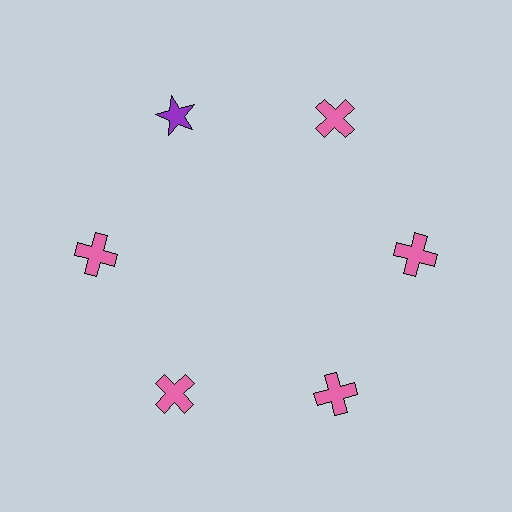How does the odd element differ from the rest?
It differs in both color (purple instead of pink) and shape (star instead of cross).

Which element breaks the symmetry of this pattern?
The purple star at roughly the 11 o'clock position breaks the symmetry. All other shapes are pink crosses.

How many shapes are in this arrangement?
There are 6 shapes arranged in a ring pattern.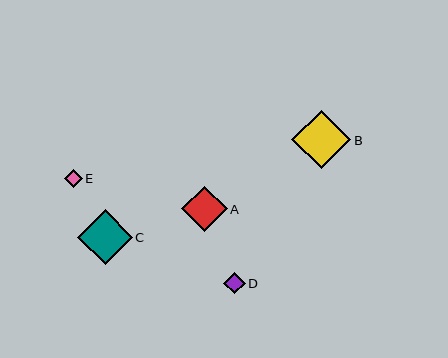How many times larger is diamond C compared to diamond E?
Diamond C is approximately 3.0 times the size of diamond E.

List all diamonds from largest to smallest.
From largest to smallest: B, C, A, D, E.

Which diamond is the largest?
Diamond B is the largest with a size of approximately 59 pixels.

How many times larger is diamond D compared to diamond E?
Diamond D is approximately 1.2 times the size of diamond E.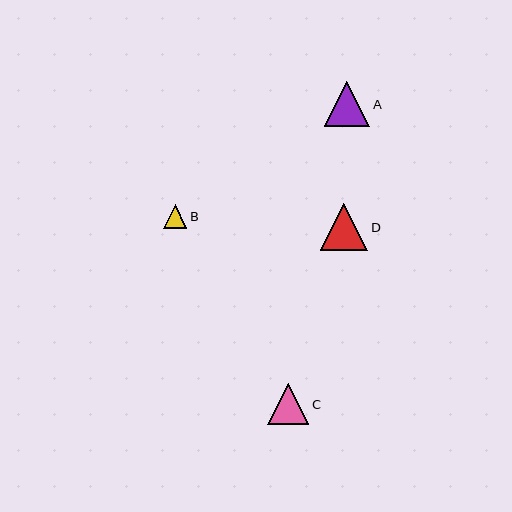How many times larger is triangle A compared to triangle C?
Triangle A is approximately 1.1 times the size of triangle C.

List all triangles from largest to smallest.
From largest to smallest: D, A, C, B.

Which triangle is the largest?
Triangle D is the largest with a size of approximately 47 pixels.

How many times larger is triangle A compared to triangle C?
Triangle A is approximately 1.1 times the size of triangle C.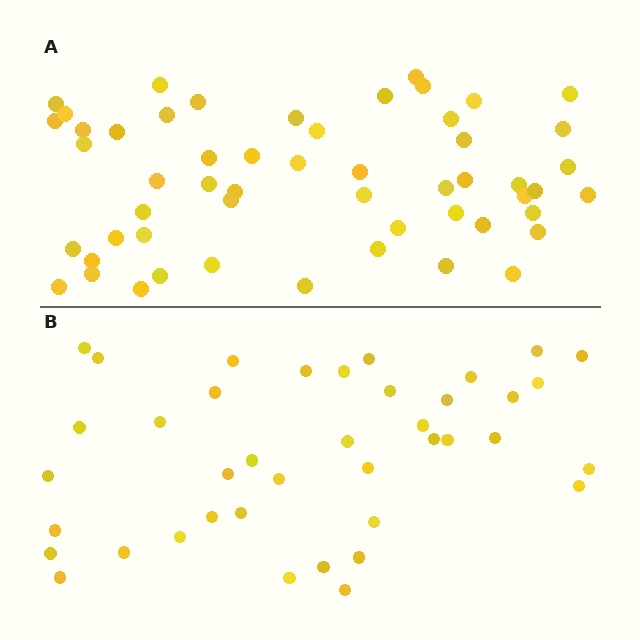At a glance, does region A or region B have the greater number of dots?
Region A (the top region) has more dots.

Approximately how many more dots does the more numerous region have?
Region A has approximately 15 more dots than region B.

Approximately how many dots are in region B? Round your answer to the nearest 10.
About 40 dots.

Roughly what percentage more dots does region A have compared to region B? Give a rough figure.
About 35% more.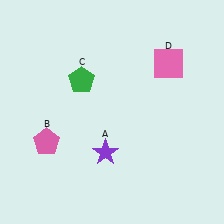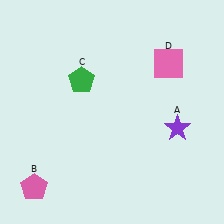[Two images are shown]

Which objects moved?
The objects that moved are: the purple star (A), the pink pentagon (B).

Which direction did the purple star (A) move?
The purple star (A) moved right.